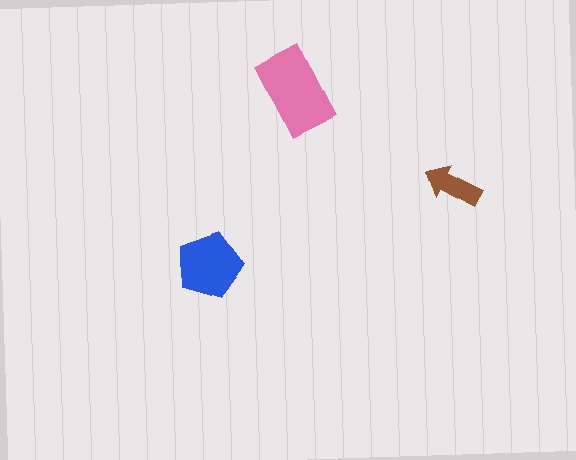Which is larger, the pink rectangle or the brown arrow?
The pink rectangle.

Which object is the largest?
The pink rectangle.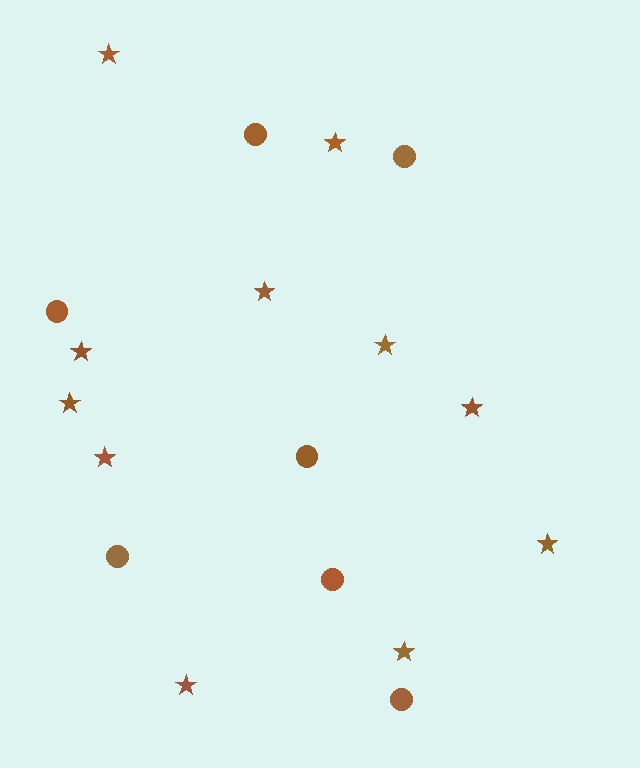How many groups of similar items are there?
There are 2 groups: one group of stars (11) and one group of circles (7).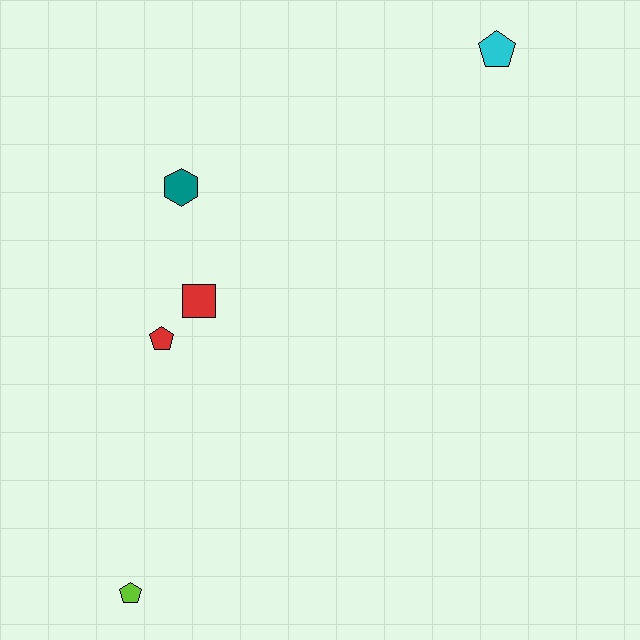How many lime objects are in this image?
There is 1 lime object.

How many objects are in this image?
There are 5 objects.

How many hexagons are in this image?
There is 1 hexagon.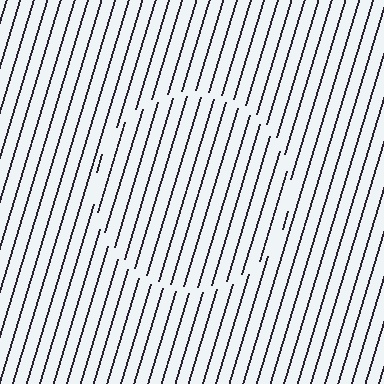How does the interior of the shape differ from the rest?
The interior of the shape contains the same grating, shifted by half a period — the contour is defined by the phase discontinuity where line-ends from the inner and outer gratings abut.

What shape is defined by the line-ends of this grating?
An illusory circle. The interior of the shape contains the same grating, shifted by half a period — the contour is defined by the phase discontinuity where line-ends from the inner and outer gratings abut.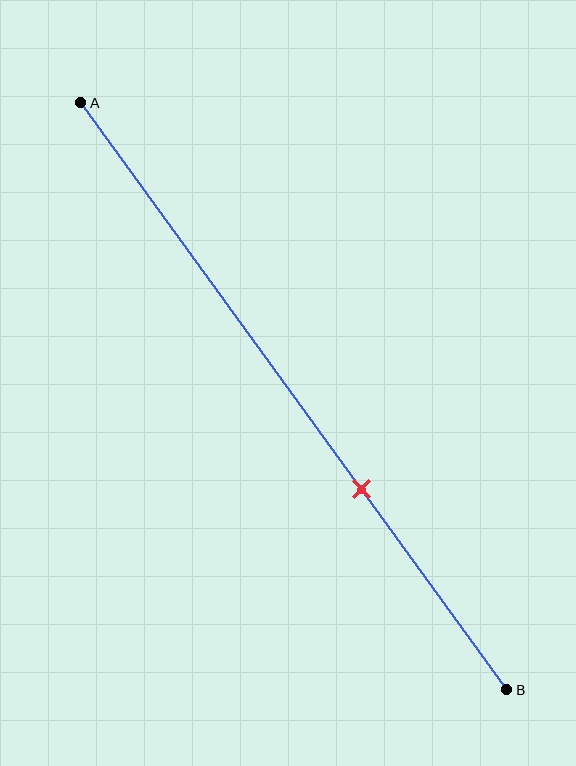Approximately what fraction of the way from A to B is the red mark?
The red mark is approximately 65% of the way from A to B.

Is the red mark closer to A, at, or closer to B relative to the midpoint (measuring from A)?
The red mark is closer to point B than the midpoint of segment AB.